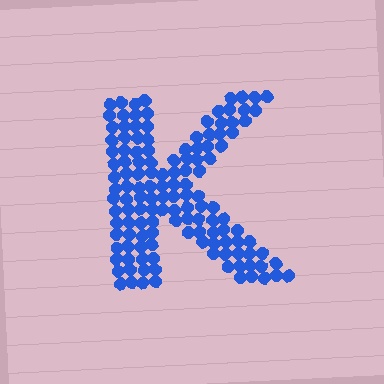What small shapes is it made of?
It is made of small circles.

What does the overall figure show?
The overall figure shows the letter K.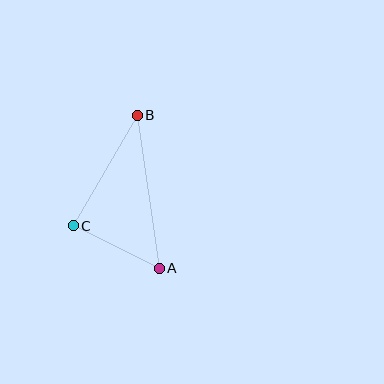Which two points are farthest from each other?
Points A and B are farthest from each other.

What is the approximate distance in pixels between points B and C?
The distance between B and C is approximately 128 pixels.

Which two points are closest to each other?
Points A and C are closest to each other.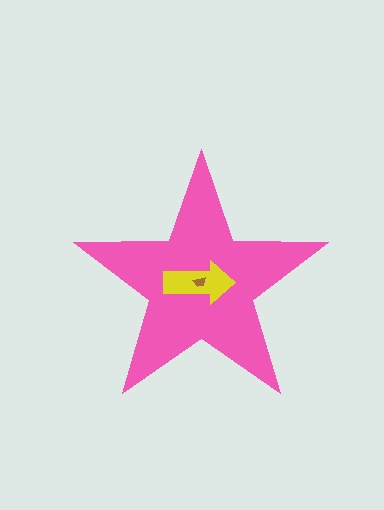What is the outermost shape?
The pink star.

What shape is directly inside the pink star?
The yellow arrow.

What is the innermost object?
The brown trapezoid.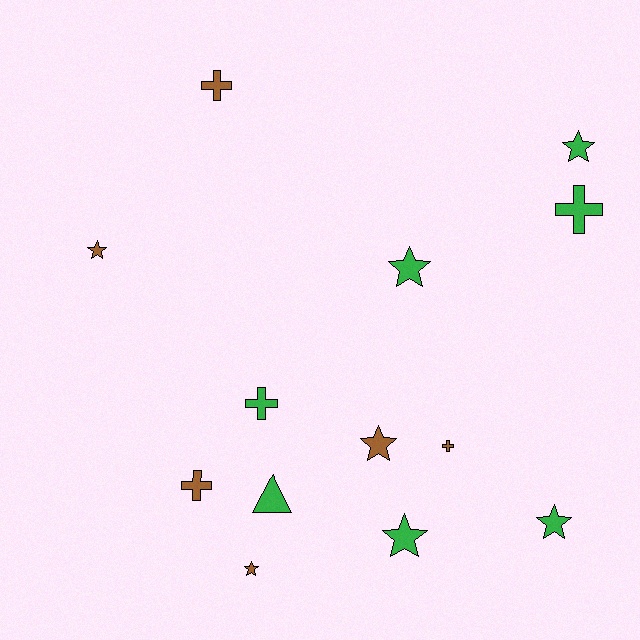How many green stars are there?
There are 4 green stars.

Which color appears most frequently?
Green, with 7 objects.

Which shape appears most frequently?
Star, with 7 objects.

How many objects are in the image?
There are 13 objects.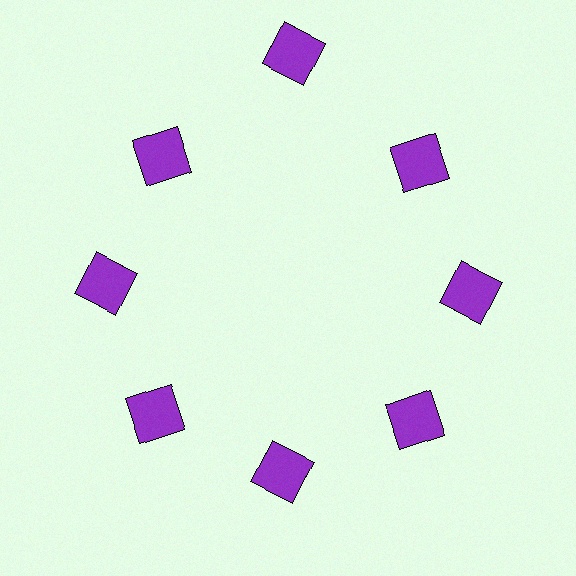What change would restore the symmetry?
The symmetry would be restored by moving it inward, back onto the ring so that all 8 squares sit at equal angles and equal distance from the center.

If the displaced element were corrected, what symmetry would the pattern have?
It would have 8-fold rotational symmetry — the pattern would map onto itself every 45 degrees.